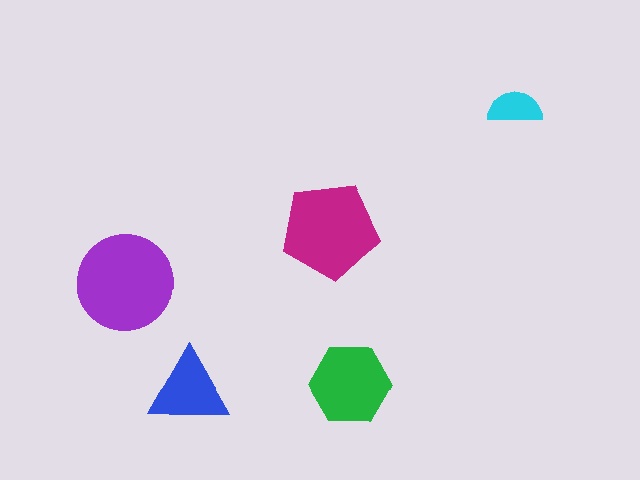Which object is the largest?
The purple circle.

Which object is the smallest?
The cyan semicircle.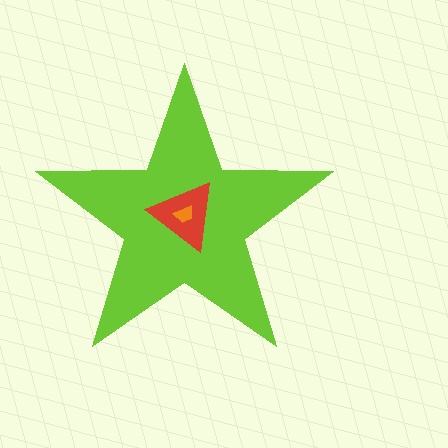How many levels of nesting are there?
3.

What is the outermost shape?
The lime star.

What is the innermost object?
The orange trapezoid.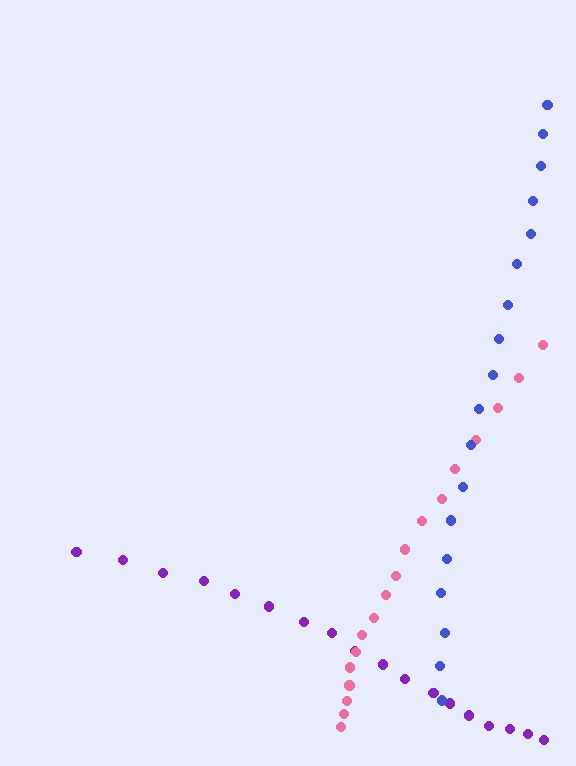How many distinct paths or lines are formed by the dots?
There are 3 distinct paths.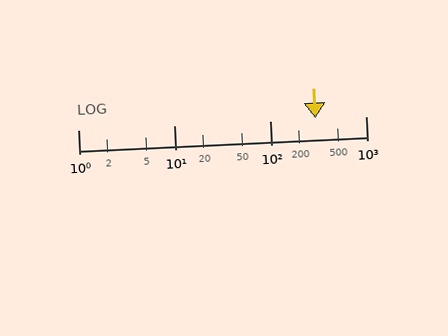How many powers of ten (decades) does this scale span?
The scale spans 3 decades, from 1 to 1000.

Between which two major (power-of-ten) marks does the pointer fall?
The pointer is between 100 and 1000.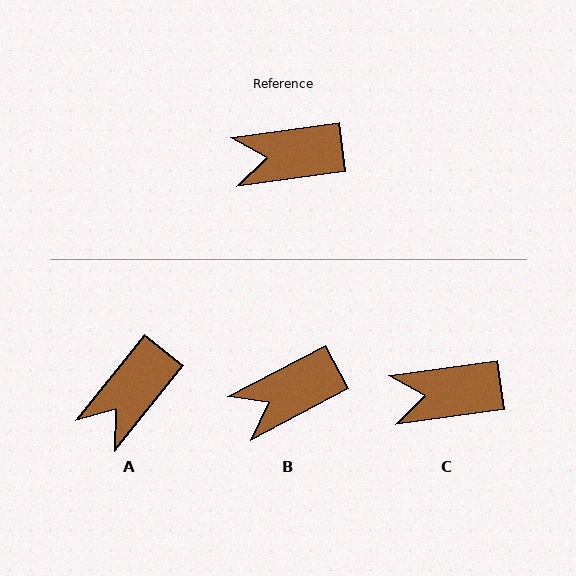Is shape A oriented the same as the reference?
No, it is off by about 44 degrees.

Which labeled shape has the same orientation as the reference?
C.